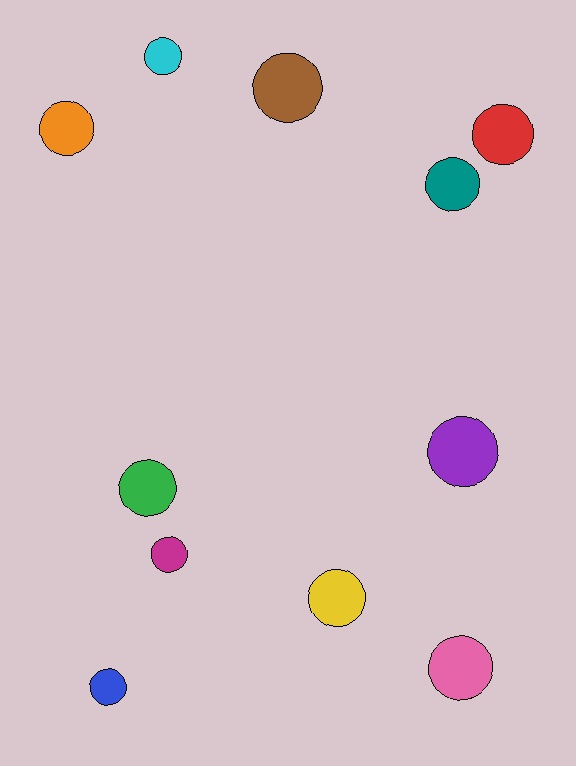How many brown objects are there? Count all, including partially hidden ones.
There is 1 brown object.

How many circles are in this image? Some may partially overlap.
There are 11 circles.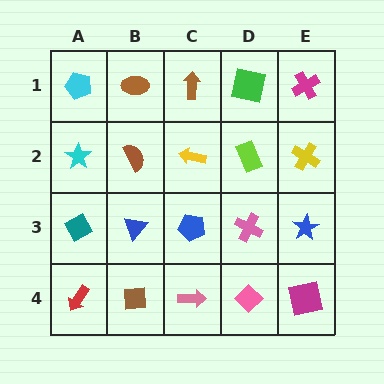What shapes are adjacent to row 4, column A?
A teal diamond (row 3, column A), a brown square (row 4, column B).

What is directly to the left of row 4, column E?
A pink diamond.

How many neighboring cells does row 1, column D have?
3.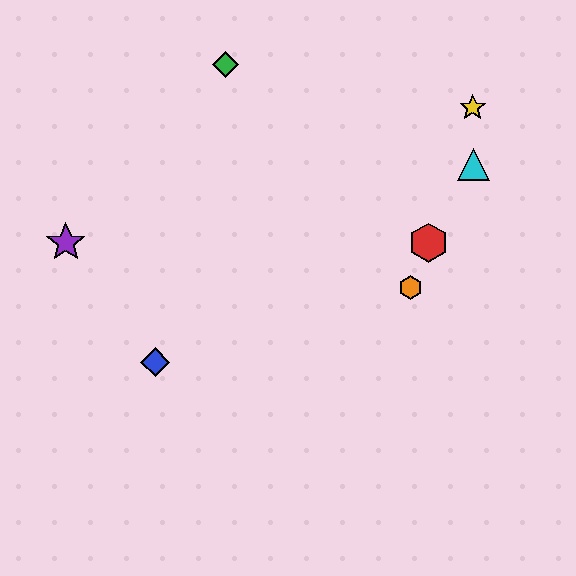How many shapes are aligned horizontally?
2 shapes (the red hexagon, the purple star) are aligned horizontally.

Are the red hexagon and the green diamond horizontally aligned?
No, the red hexagon is at y≈243 and the green diamond is at y≈65.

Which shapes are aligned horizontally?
The red hexagon, the purple star are aligned horizontally.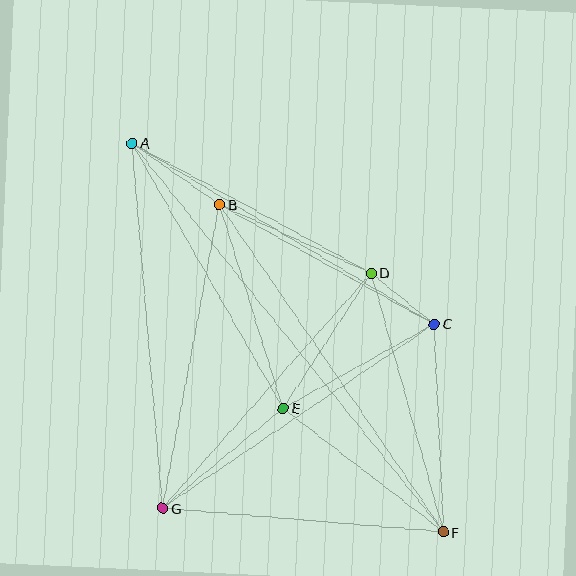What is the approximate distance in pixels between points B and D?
The distance between B and D is approximately 166 pixels.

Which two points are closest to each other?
Points C and D are closest to each other.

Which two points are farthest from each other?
Points A and F are farthest from each other.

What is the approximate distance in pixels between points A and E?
The distance between A and E is approximately 305 pixels.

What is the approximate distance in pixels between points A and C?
The distance between A and C is approximately 352 pixels.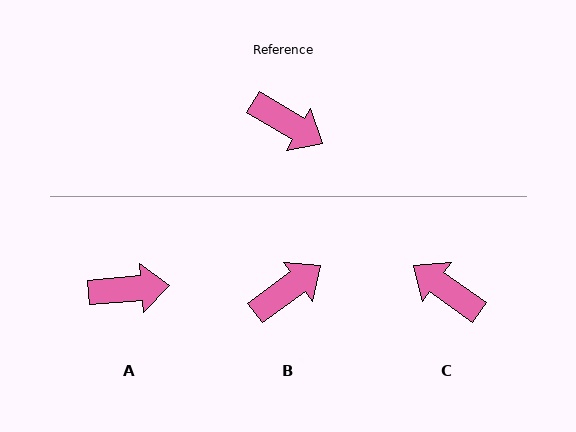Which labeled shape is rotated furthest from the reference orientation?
C, about 175 degrees away.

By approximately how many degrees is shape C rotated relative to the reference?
Approximately 175 degrees counter-clockwise.